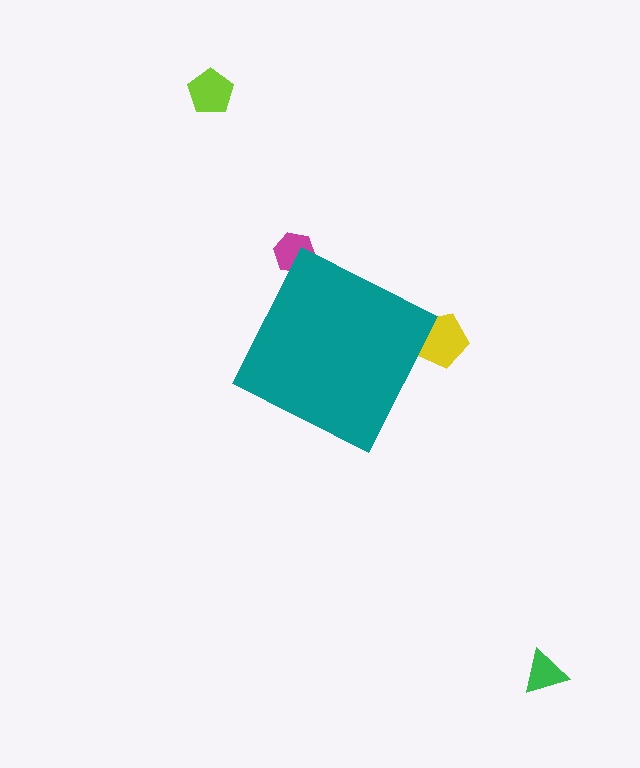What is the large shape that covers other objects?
A teal diamond.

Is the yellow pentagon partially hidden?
Yes, the yellow pentagon is partially hidden behind the teal diamond.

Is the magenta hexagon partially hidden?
Yes, the magenta hexagon is partially hidden behind the teal diamond.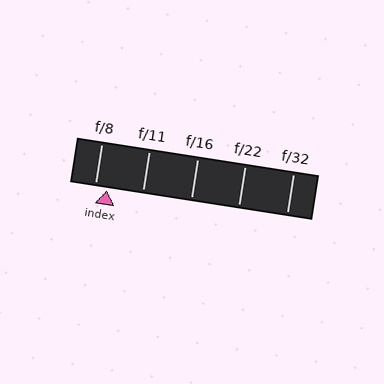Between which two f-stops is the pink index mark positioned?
The index mark is between f/8 and f/11.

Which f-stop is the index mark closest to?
The index mark is closest to f/8.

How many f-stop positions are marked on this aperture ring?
There are 5 f-stop positions marked.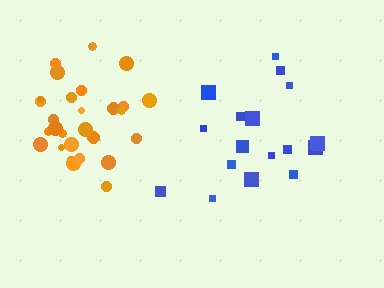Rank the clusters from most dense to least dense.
orange, blue.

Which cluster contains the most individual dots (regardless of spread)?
Orange (28).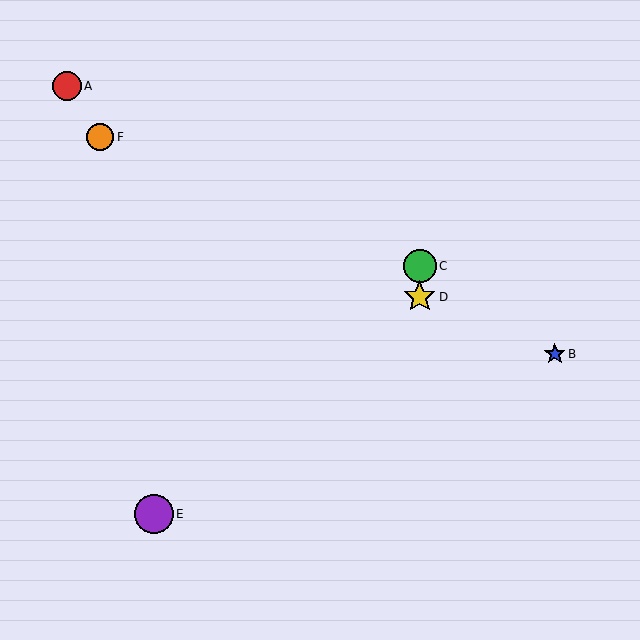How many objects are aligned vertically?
2 objects (C, D) are aligned vertically.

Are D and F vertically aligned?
No, D is at x≈420 and F is at x≈100.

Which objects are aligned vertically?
Objects C, D are aligned vertically.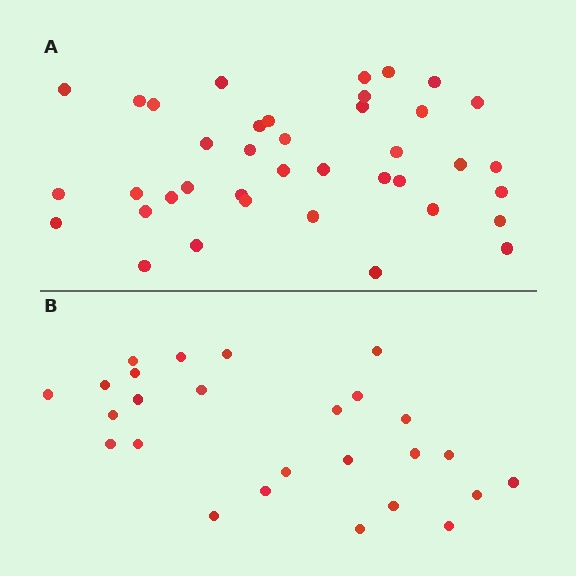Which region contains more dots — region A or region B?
Region A (the top region) has more dots.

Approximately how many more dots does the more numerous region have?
Region A has approximately 15 more dots than region B.